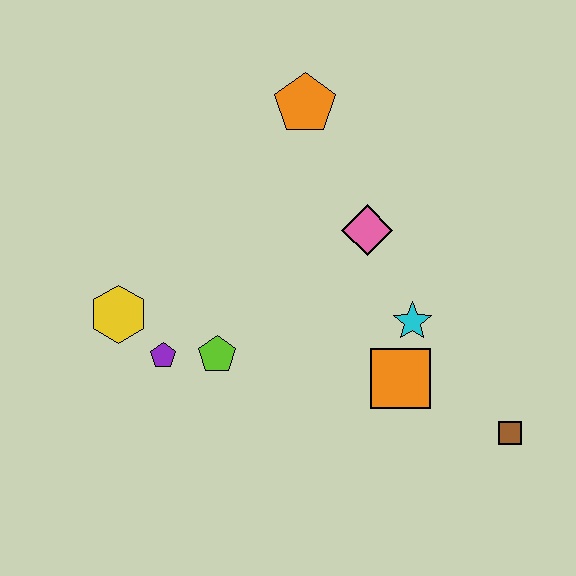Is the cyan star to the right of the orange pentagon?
Yes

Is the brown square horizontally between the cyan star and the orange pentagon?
No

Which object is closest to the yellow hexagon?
The purple pentagon is closest to the yellow hexagon.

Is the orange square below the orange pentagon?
Yes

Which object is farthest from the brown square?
The yellow hexagon is farthest from the brown square.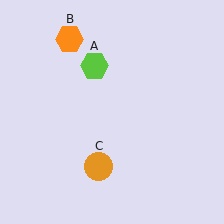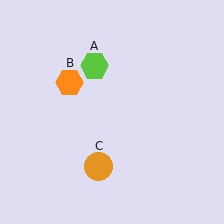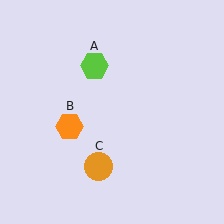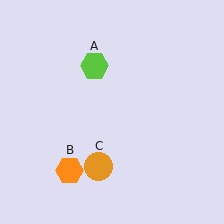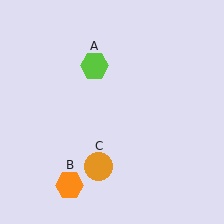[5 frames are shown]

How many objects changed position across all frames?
1 object changed position: orange hexagon (object B).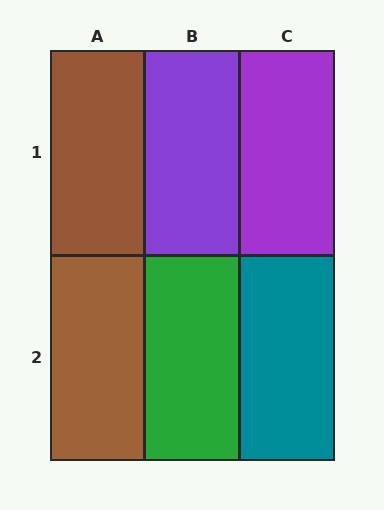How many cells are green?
1 cell is green.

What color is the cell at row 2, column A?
Brown.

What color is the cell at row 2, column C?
Teal.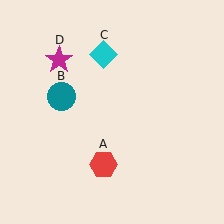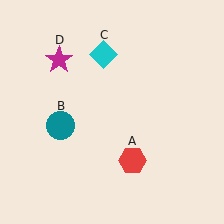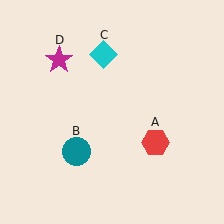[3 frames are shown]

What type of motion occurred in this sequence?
The red hexagon (object A), teal circle (object B) rotated counterclockwise around the center of the scene.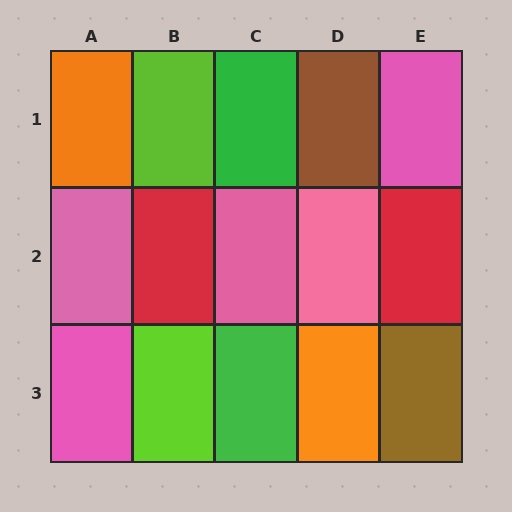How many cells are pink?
5 cells are pink.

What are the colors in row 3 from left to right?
Pink, lime, green, orange, brown.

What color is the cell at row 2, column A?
Pink.